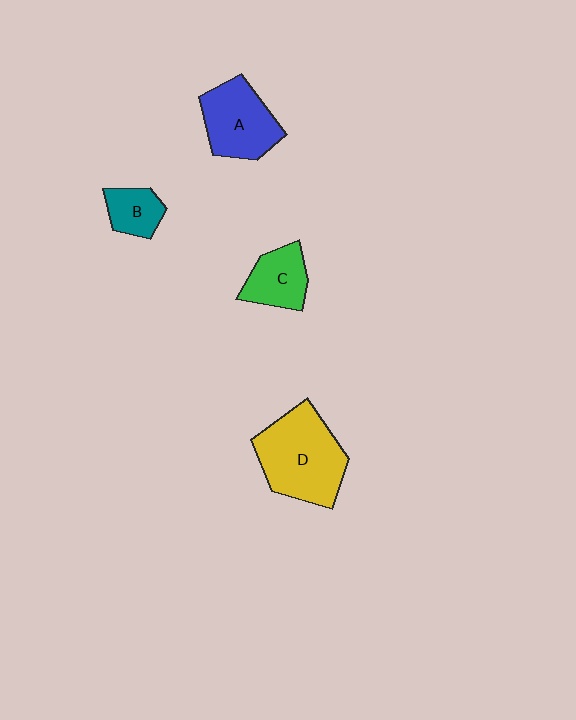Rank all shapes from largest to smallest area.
From largest to smallest: D (yellow), A (blue), C (green), B (teal).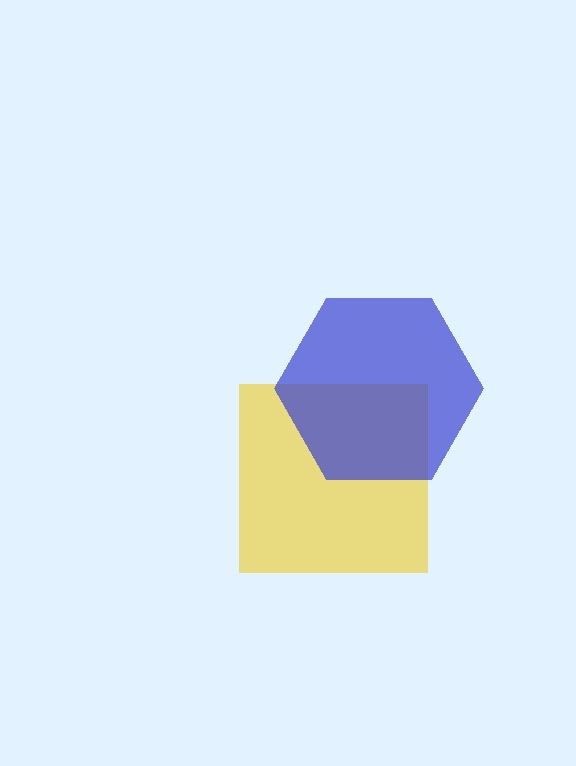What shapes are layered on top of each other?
The layered shapes are: a yellow square, a blue hexagon.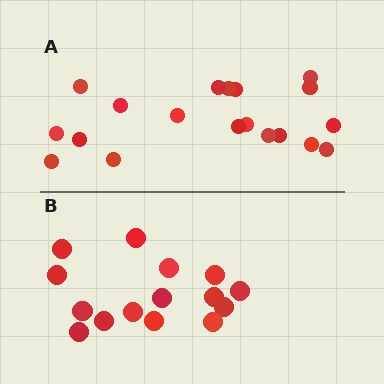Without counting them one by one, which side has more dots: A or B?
Region A (the top region) has more dots.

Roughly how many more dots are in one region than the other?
Region A has about 4 more dots than region B.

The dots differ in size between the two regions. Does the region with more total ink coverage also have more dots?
No. Region B has more total ink coverage because its dots are larger, but region A actually contains more individual dots. Total area can be misleading — the number of items is what matters here.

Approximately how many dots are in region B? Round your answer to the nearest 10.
About 20 dots. (The exact count is 15, which rounds to 20.)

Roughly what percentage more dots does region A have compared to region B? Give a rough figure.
About 25% more.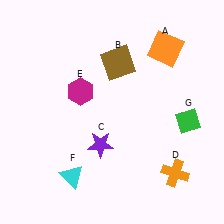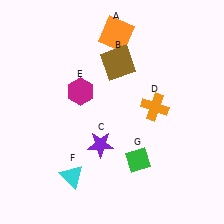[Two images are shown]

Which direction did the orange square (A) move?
The orange square (A) moved left.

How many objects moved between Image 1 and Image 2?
3 objects moved between the two images.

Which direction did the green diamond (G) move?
The green diamond (G) moved left.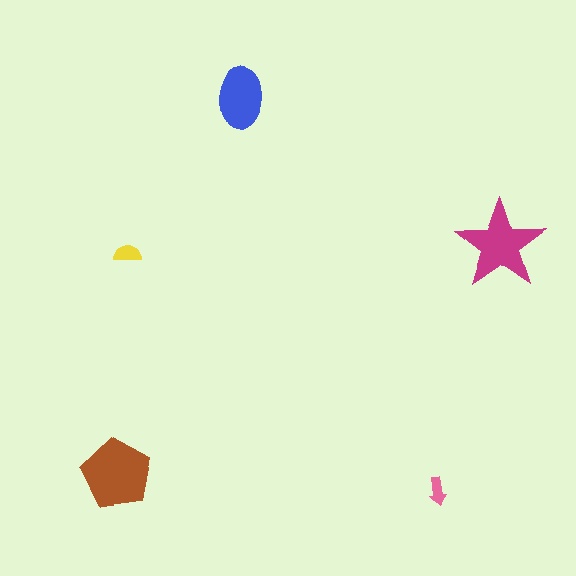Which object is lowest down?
The pink arrow is bottommost.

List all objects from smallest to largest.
The pink arrow, the yellow semicircle, the blue ellipse, the magenta star, the brown pentagon.